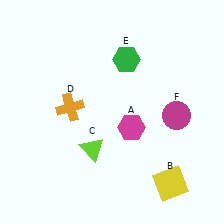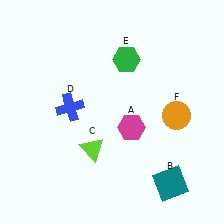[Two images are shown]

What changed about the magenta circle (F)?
In Image 1, F is magenta. In Image 2, it changed to orange.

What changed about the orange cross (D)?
In Image 1, D is orange. In Image 2, it changed to blue.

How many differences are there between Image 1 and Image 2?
There are 3 differences between the two images.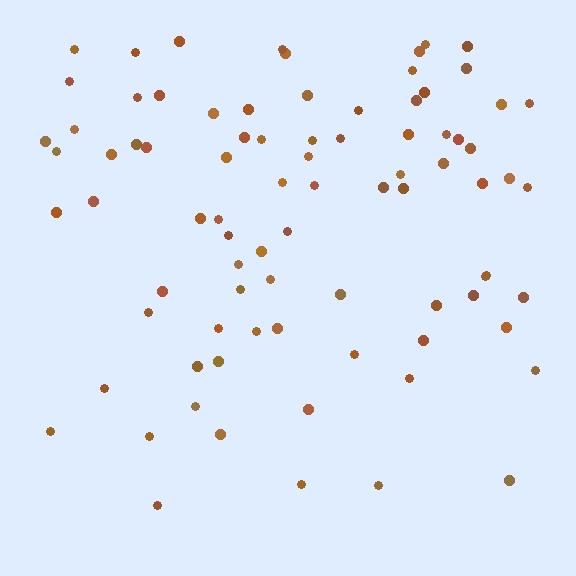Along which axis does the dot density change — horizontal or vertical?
Vertical.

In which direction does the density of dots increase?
From bottom to top, with the top side densest.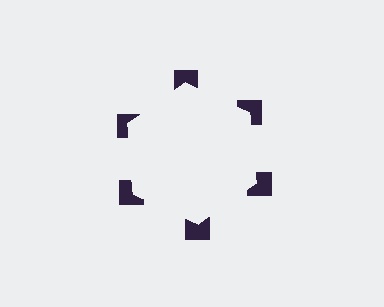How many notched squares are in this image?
There are 6 — one at each vertex of the illusory hexagon.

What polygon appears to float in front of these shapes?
An illusory hexagon — its edges are inferred from the aligned wedge cuts in the notched squares, not physically drawn.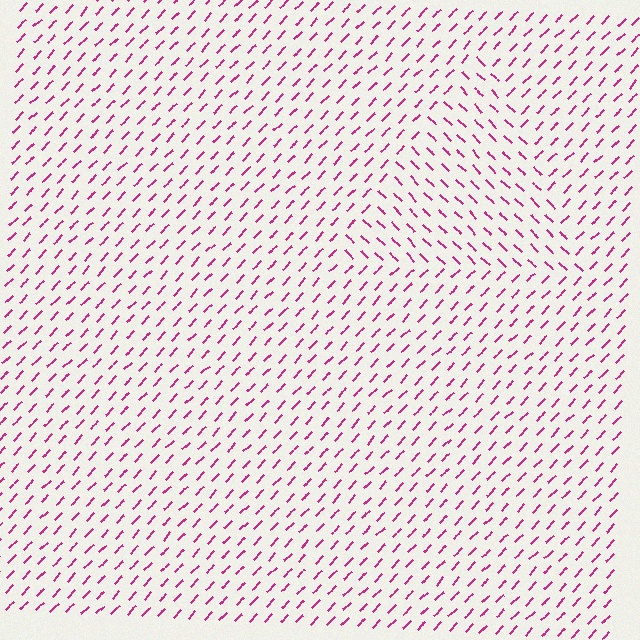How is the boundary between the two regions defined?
The boundary is defined purely by a change in line orientation (approximately 90 degrees difference). All lines are the same color and thickness.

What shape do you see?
I see a triangle.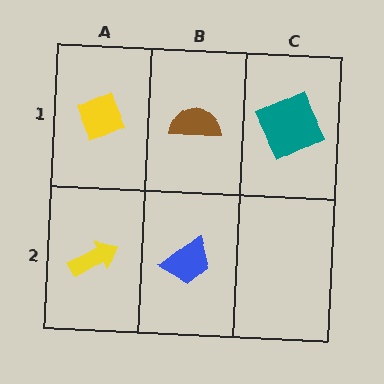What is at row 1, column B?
A brown semicircle.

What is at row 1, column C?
A teal square.